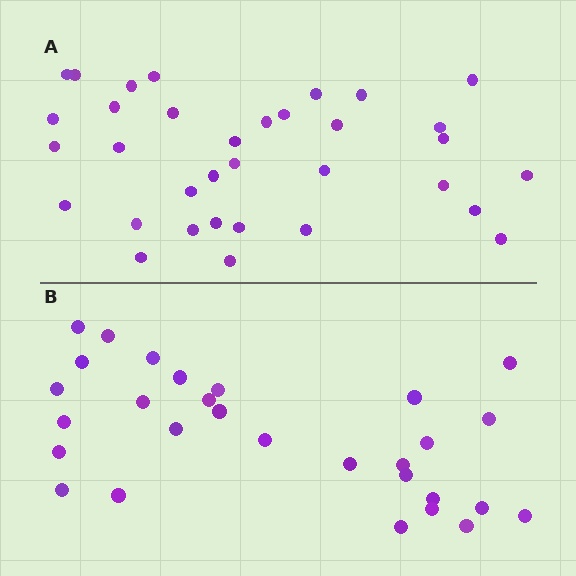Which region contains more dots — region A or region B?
Region A (the top region) has more dots.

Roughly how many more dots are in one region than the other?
Region A has about 5 more dots than region B.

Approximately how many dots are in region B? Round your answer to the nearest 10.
About 30 dots. (The exact count is 29, which rounds to 30.)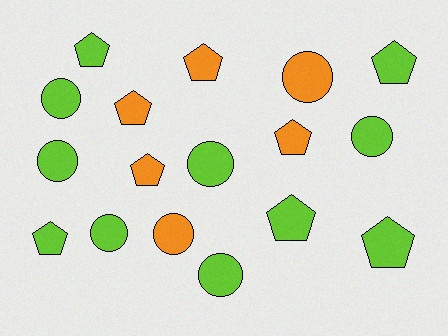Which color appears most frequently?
Lime, with 11 objects.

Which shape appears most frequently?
Pentagon, with 9 objects.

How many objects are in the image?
There are 17 objects.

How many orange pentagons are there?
There are 4 orange pentagons.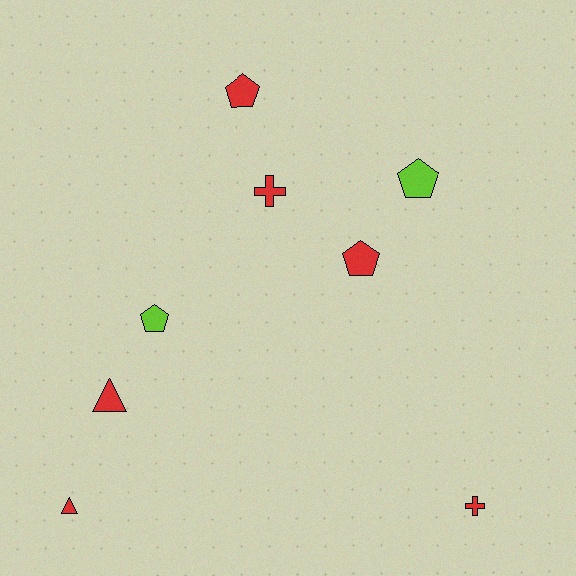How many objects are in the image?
There are 8 objects.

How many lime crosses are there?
There are no lime crosses.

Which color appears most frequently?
Red, with 6 objects.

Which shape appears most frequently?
Pentagon, with 4 objects.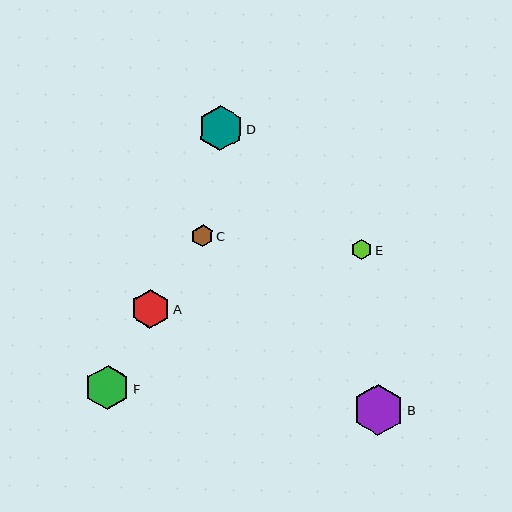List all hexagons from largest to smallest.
From largest to smallest: B, F, D, A, C, E.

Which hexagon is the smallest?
Hexagon E is the smallest with a size of approximately 20 pixels.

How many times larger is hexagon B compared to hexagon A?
Hexagon B is approximately 1.3 times the size of hexagon A.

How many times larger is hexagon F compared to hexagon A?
Hexagon F is approximately 1.1 times the size of hexagon A.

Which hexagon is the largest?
Hexagon B is the largest with a size of approximately 51 pixels.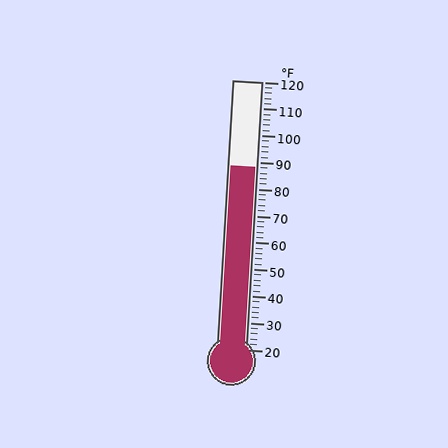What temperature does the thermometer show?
The thermometer shows approximately 88°F.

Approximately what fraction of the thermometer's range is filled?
The thermometer is filled to approximately 70% of its range.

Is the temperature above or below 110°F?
The temperature is below 110°F.